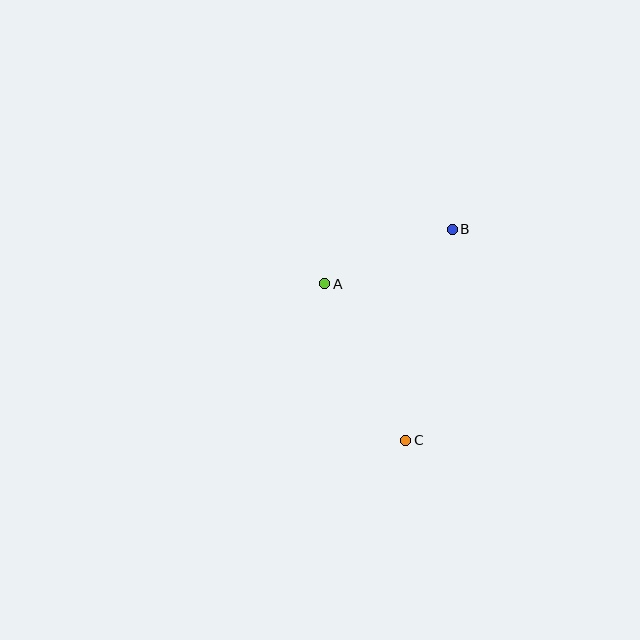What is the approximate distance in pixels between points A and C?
The distance between A and C is approximately 176 pixels.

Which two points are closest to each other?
Points A and B are closest to each other.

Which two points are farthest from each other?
Points B and C are farthest from each other.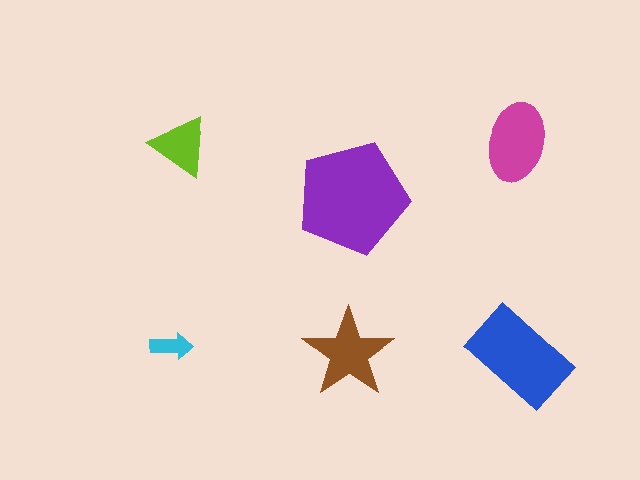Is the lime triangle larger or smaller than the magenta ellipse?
Smaller.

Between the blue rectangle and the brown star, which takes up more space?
The blue rectangle.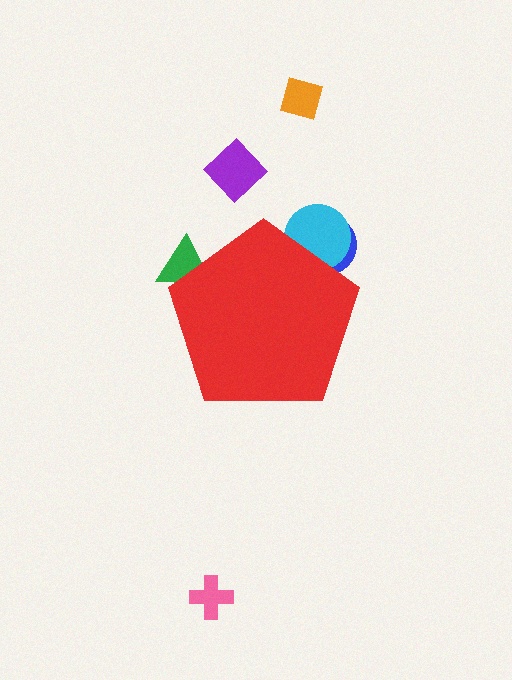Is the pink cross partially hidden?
No, the pink cross is fully visible.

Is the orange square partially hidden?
No, the orange square is fully visible.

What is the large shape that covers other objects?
A red pentagon.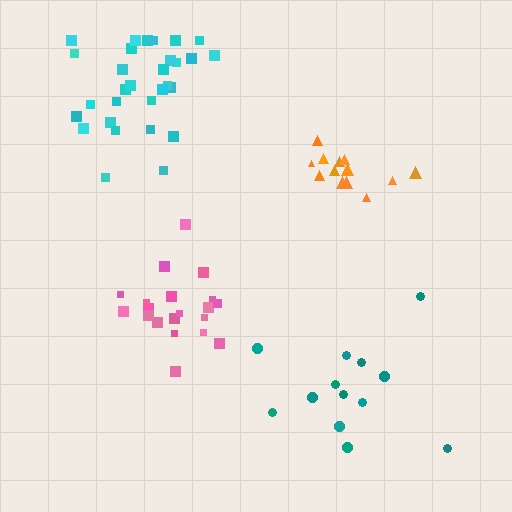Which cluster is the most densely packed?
Pink.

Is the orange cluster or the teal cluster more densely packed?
Orange.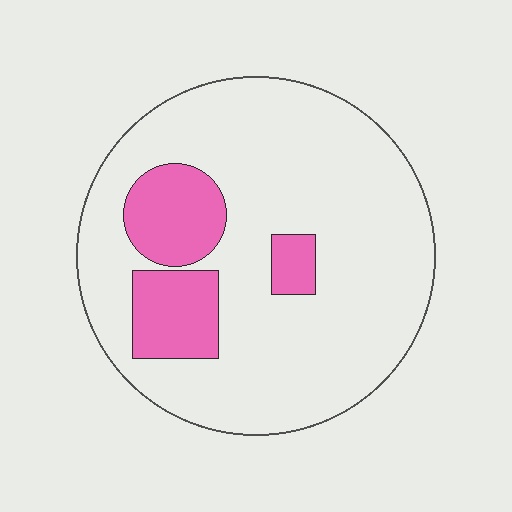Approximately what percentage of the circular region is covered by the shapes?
Approximately 20%.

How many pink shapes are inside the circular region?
3.